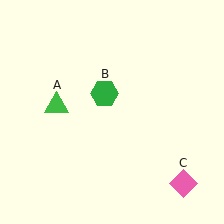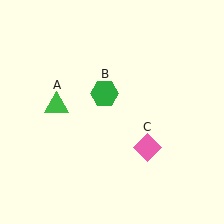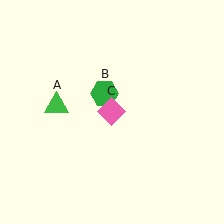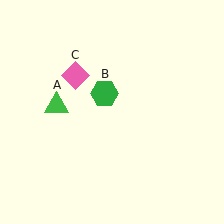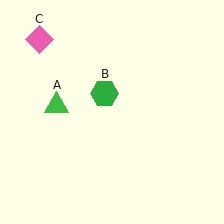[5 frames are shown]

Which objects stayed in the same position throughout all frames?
Green triangle (object A) and green hexagon (object B) remained stationary.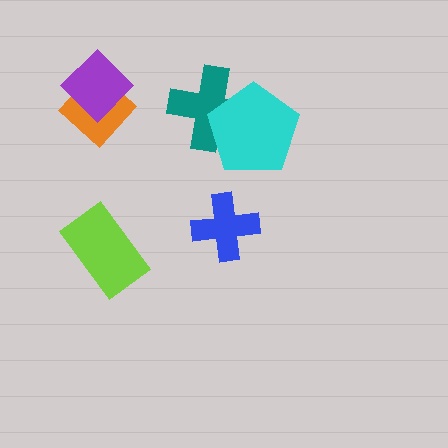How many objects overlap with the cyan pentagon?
1 object overlaps with the cyan pentagon.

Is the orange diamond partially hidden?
Yes, it is partially covered by another shape.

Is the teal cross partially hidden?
Yes, it is partially covered by another shape.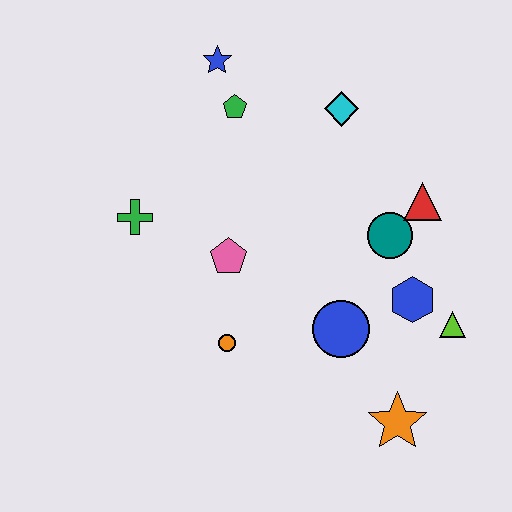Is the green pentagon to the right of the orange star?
No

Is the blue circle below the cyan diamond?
Yes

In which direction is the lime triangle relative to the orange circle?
The lime triangle is to the right of the orange circle.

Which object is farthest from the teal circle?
The green cross is farthest from the teal circle.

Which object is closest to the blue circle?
The blue hexagon is closest to the blue circle.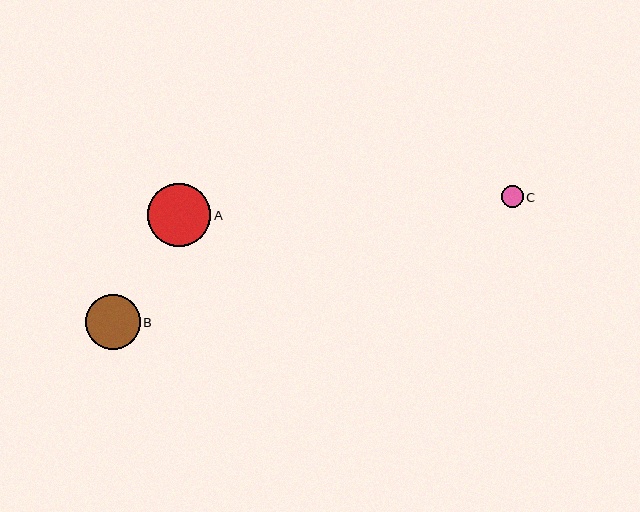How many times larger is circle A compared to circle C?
Circle A is approximately 3.0 times the size of circle C.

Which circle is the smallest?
Circle C is the smallest with a size of approximately 21 pixels.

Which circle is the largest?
Circle A is the largest with a size of approximately 63 pixels.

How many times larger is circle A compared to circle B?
Circle A is approximately 1.2 times the size of circle B.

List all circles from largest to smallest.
From largest to smallest: A, B, C.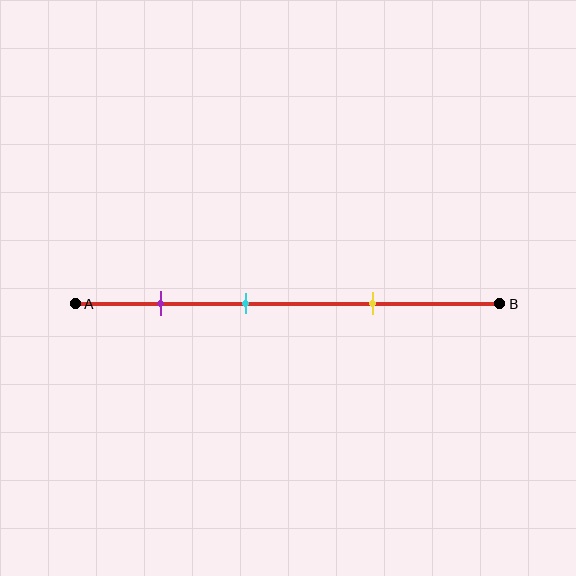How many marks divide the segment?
There are 3 marks dividing the segment.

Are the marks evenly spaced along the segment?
Yes, the marks are approximately evenly spaced.